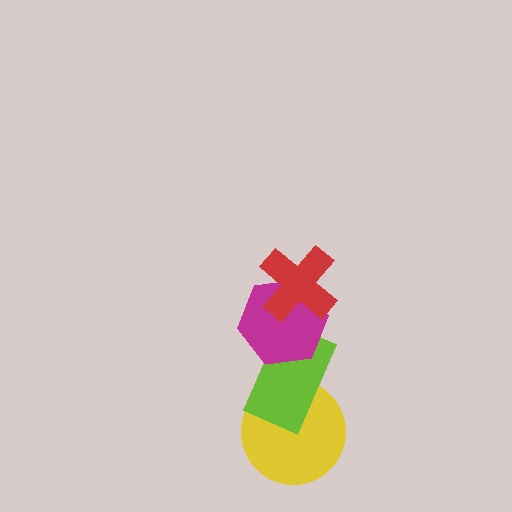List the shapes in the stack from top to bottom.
From top to bottom: the red cross, the magenta hexagon, the lime rectangle, the yellow circle.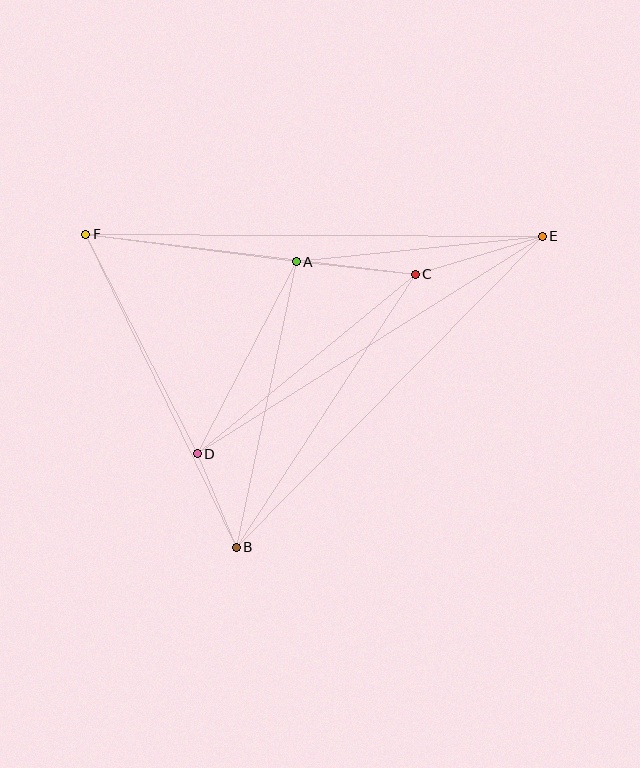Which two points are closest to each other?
Points B and D are closest to each other.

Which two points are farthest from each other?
Points E and F are farthest from each other.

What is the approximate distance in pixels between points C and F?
The distance between C and F is approximately 332 pixels.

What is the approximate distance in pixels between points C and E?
The distance between C and E is approximately 133 pixels.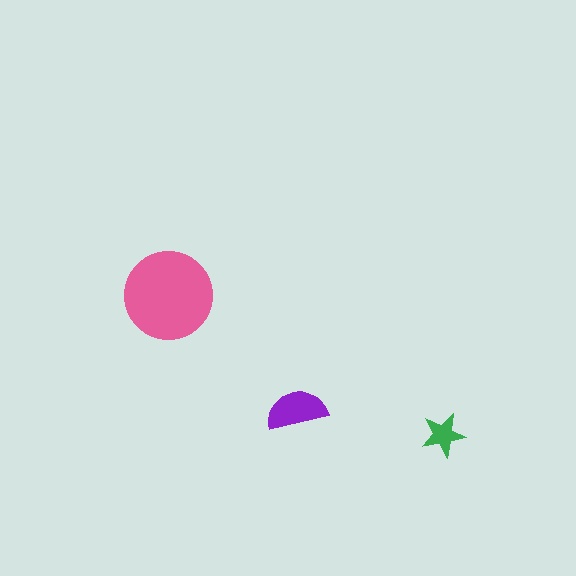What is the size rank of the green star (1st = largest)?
3rd.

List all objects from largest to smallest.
The pink circle, the purple semicircle, the green star.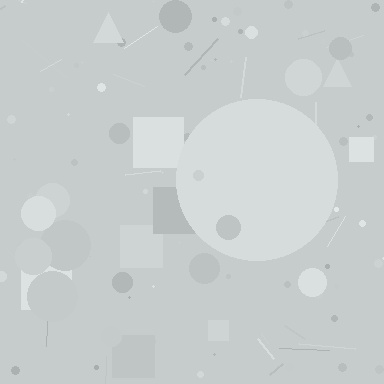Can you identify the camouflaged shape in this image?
The camouflaged shape is a circle.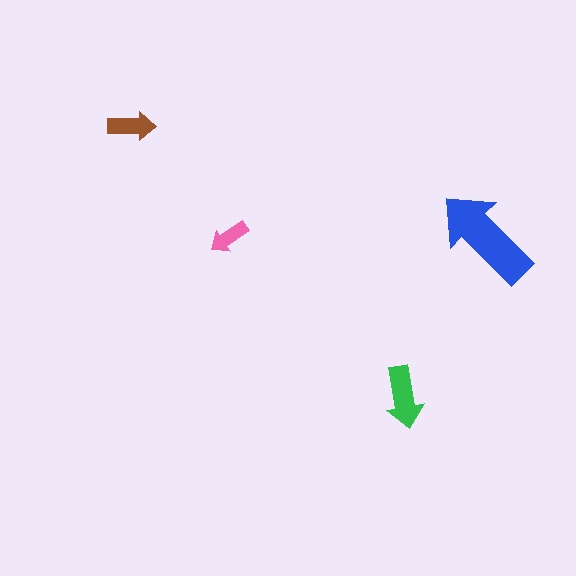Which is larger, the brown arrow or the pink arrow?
The brown one.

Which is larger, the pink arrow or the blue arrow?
The blue one.